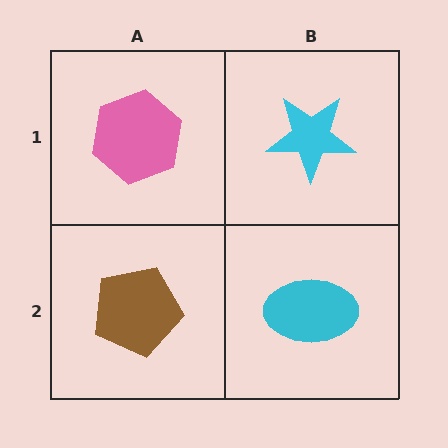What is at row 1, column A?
A pink hexagon.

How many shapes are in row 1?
2 shapes.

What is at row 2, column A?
A brown pentagon.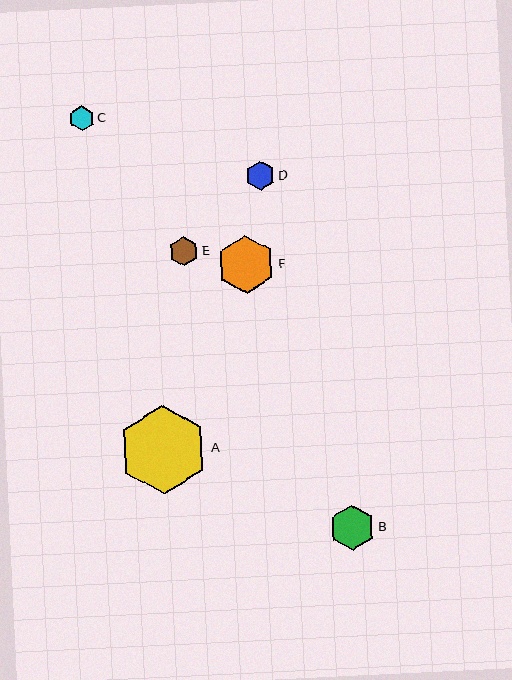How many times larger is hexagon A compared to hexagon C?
Hexagon A is approximately 3.5 times the size of hexagon C.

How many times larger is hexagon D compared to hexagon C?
Hexagon D is approximately 1.2 times the size of hexagon C.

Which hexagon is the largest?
Hexagon A is the largest with a size of approximately 89 pixels.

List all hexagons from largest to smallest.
From largest to smallest: A, F, B, D, E, C.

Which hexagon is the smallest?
Hexagon C is the smallest with a size of approximately 25 pixels.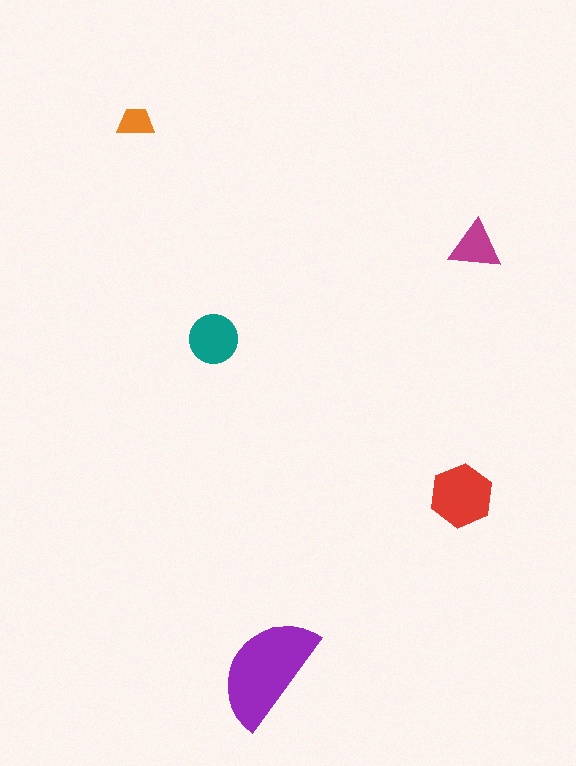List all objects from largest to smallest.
The purple semicircle, the red hexagon, the teal circle, the magenta triangle, the orange trapezoid.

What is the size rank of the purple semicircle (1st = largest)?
1st.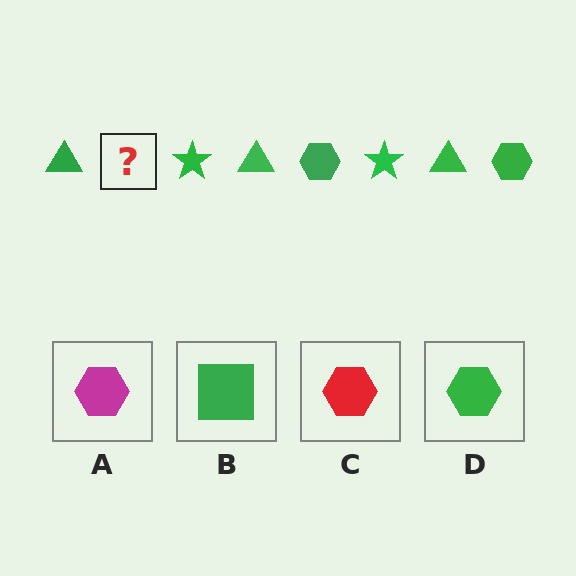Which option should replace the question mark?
Option D.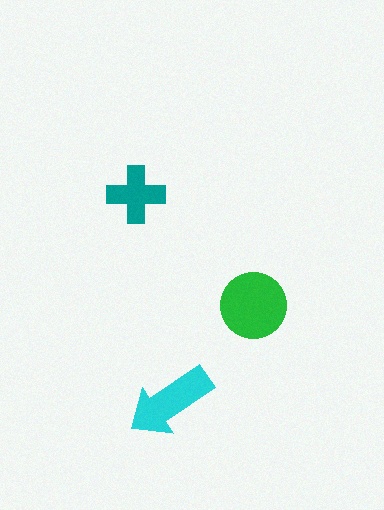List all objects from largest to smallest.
The green circle, the cyan arrow, the teal cross.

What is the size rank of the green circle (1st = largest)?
1st.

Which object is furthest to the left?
The teal cross is leftmost.